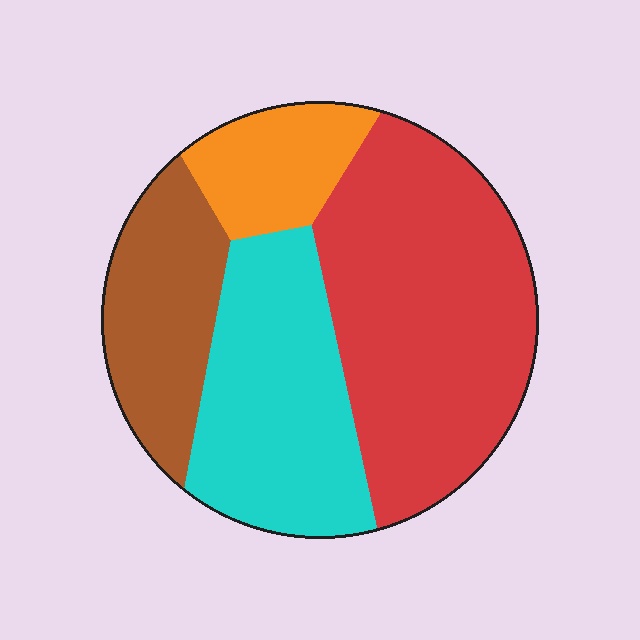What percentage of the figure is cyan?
Cyan covers roughly 25% of the figure.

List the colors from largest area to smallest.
From largest to smallest: red, cyan, brown, orange.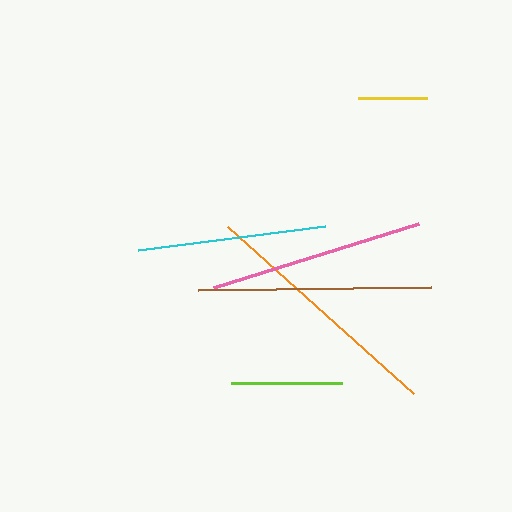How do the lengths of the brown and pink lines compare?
The brown and pink lines are approximately the same length.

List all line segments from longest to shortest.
From longest to shortest: orange, brown, pink, cyan, lime, yellow.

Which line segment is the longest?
The orange line is the longest at approximately 250 pixels.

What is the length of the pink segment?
The pink segment is approximately 215 pixels long.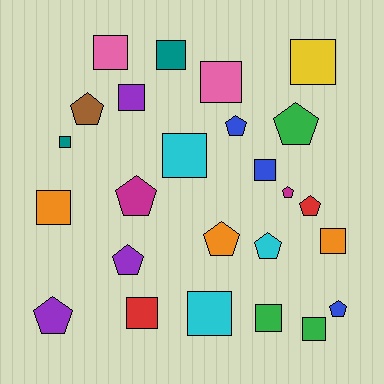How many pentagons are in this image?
There are 11 pentagons.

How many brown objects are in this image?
There is 1 brown object.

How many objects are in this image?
There are 25 objects.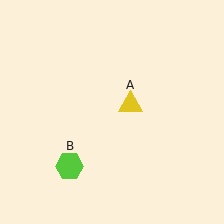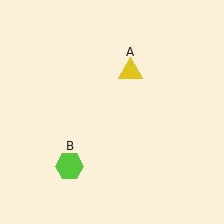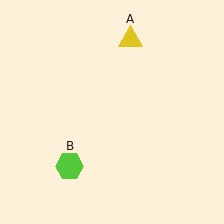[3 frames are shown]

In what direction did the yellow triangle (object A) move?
The yellow triangle (object A) moved up.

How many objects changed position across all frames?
1 object changed position: yellow triangle (object A).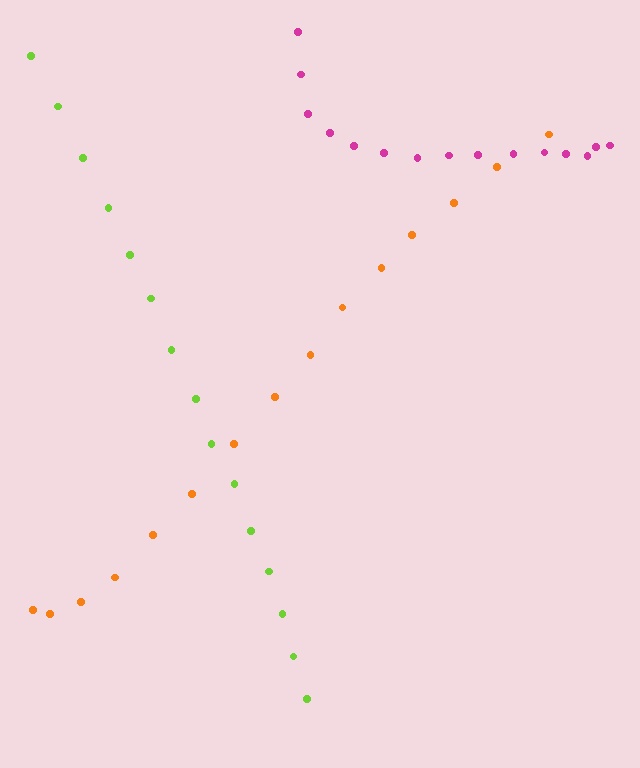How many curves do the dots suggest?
There are 3 distinct paths.